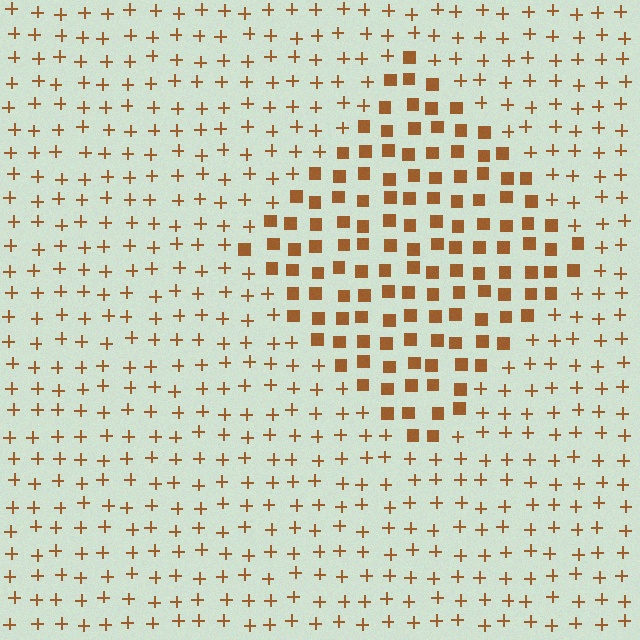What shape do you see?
I see a diamond.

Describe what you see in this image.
The image is filled with small brown elements arranged in a uniform grid. A diamond-shaped region contains squares, while the surrounding area contains plus signs. The boundary is defined purely by the change in element shape.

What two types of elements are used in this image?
The image uses squares inside the diamond region and plus signs outside it.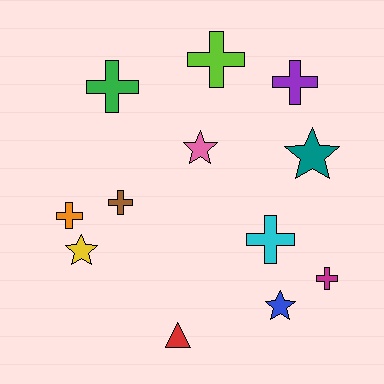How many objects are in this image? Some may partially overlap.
There are 12 objects.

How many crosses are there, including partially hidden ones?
There are 7 crosses.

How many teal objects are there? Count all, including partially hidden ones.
There is 1 teal object.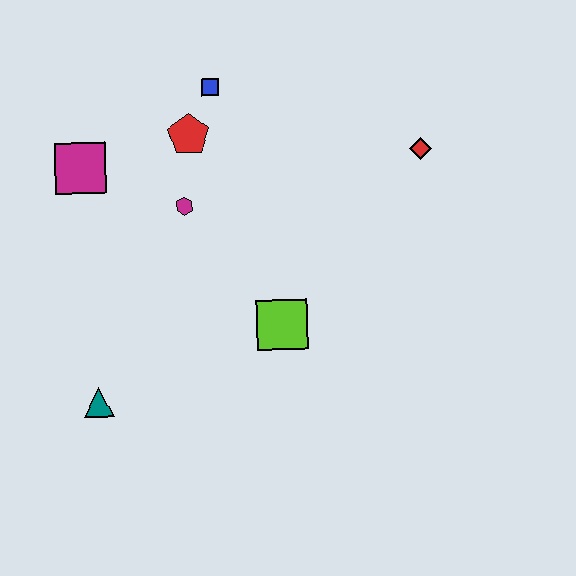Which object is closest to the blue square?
The red pentagon is closest to the blue square.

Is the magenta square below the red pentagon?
Yes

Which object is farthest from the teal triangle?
The red diamond is farthest from the teal triangle.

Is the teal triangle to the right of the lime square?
No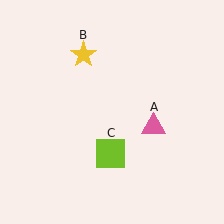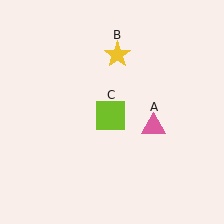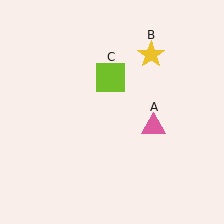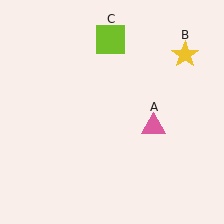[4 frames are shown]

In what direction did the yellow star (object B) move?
The yellow star (object B) moved right.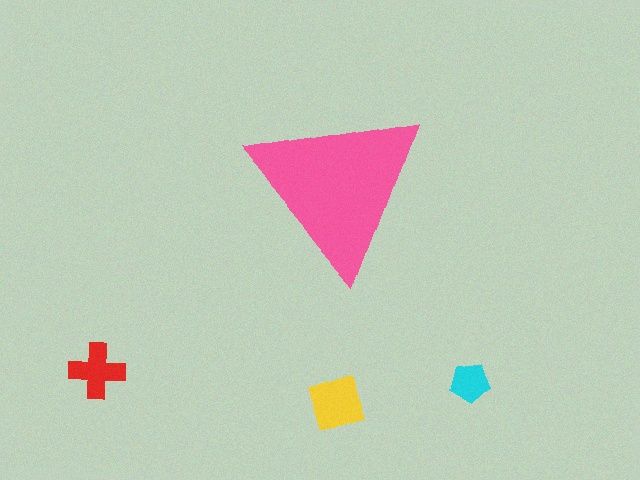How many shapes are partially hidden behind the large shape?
0 shapes are partially hidden.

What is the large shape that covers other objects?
A pink triangle.